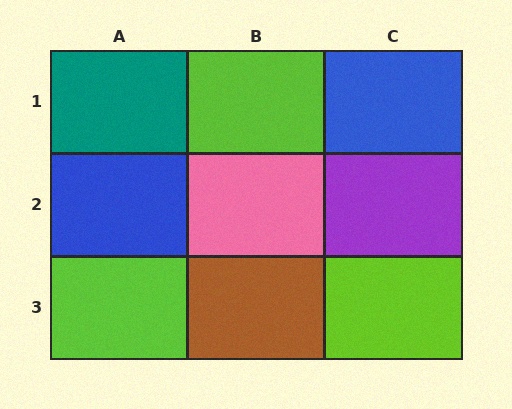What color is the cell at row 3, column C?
Lime.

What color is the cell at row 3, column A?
Lime.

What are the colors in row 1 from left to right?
Teal, lime, blue.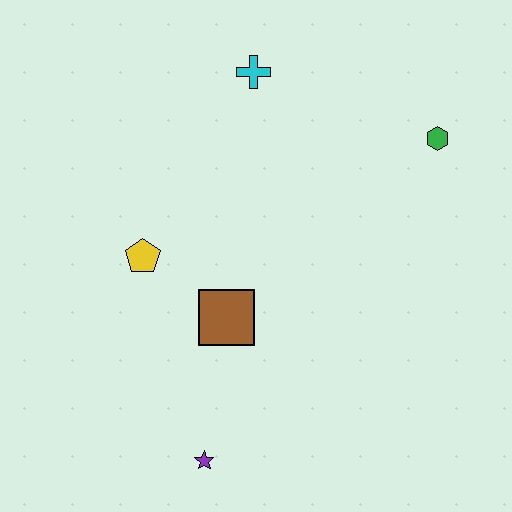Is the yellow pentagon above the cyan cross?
No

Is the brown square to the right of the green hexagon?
No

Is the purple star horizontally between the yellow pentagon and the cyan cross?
Yes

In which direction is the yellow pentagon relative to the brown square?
The yellow pentagon is to the left of the brown square.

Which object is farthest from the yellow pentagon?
The green hexagon is farthest from the yellow pentagon.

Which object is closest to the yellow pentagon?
The brown square is closest to the yellow pentagon.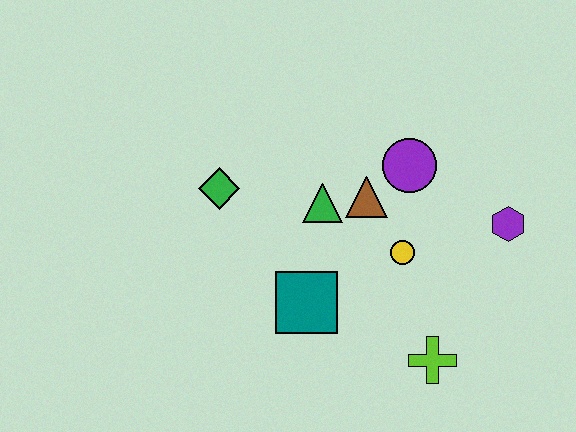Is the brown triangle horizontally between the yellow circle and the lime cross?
No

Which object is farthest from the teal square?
The purple hexagon is farthest from the teal square.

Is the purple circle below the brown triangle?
No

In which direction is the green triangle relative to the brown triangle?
The green triangle is to the left of the brown triangle.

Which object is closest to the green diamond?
The green triangle is closest to the green diamond.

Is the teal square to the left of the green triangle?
Yes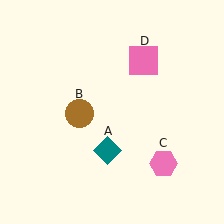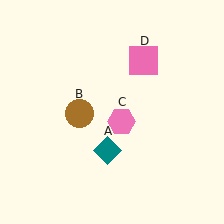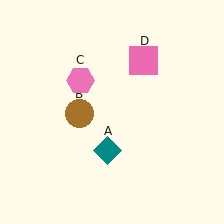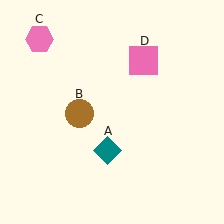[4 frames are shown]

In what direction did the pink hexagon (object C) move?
The pink hexagon (object C) moved up and to the left.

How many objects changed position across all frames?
1 object changed position: pink hexagon (object C).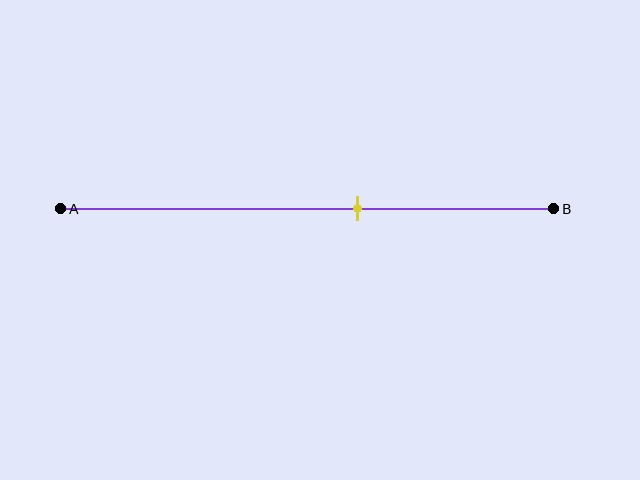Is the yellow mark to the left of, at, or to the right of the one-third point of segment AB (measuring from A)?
The yellow mark is to the right of the one-third point of segment AB.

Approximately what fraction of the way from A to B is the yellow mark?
The yellow mark is approximately 60% of the way from A to B.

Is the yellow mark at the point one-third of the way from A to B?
No, the mark is at about 60% from A, not at the 33% one-third point.